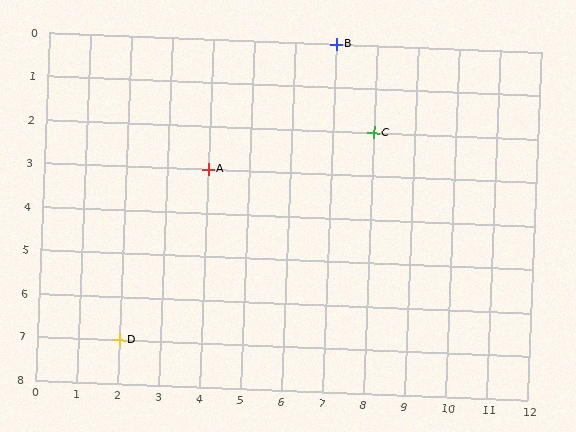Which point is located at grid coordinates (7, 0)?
Point B is at (7, 0).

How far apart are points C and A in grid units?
Points C and A are 4 columns and 1 row apart (about 4.1 grid units diagonally).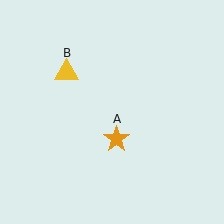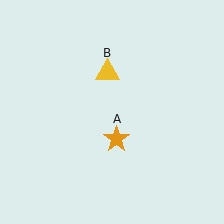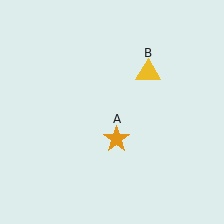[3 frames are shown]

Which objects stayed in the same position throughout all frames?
Orange star (object A) remained stationary.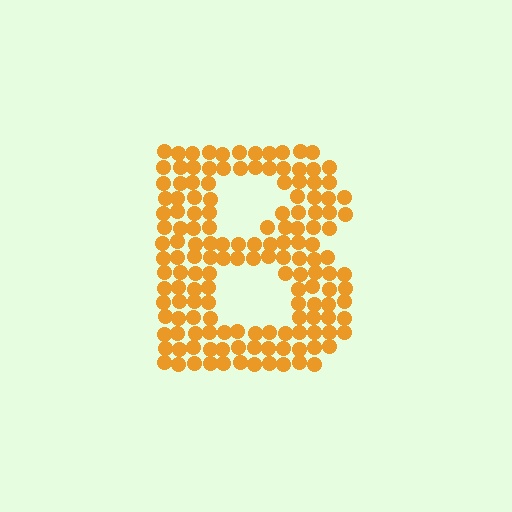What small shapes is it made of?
It is made of small circles.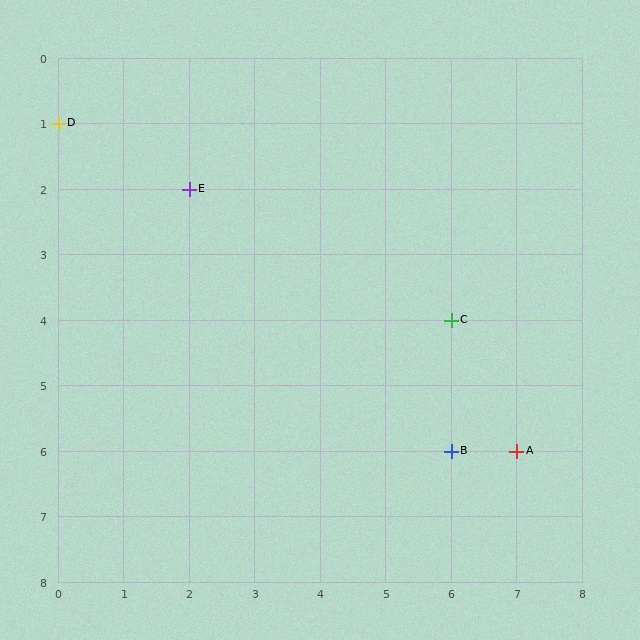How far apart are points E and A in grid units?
Points E and A are 5 columns and 4 rows apart (about 6.4 grid units diagonally).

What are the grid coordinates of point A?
Point A is at grid coordinates (7, 6).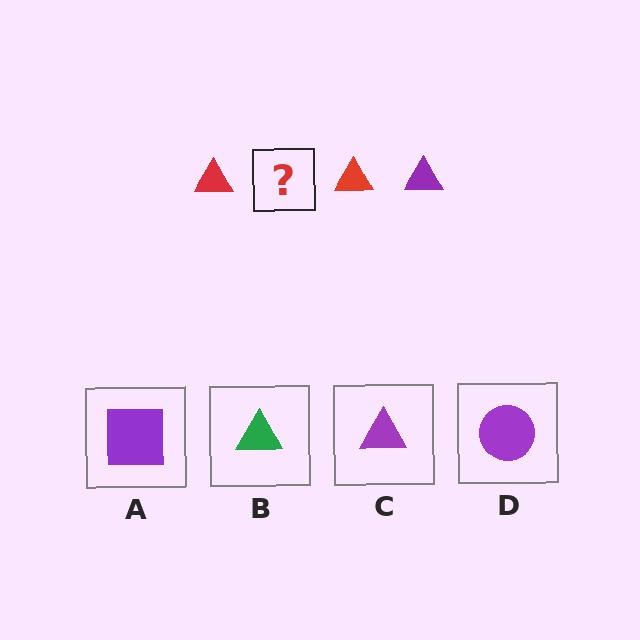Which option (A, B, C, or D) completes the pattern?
C.